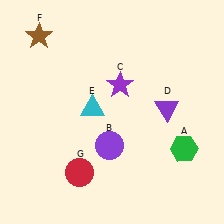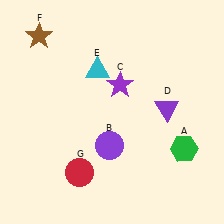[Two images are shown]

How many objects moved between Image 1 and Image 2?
1 object moved between the two images.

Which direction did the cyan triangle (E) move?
The cyan triangle (E) moved up.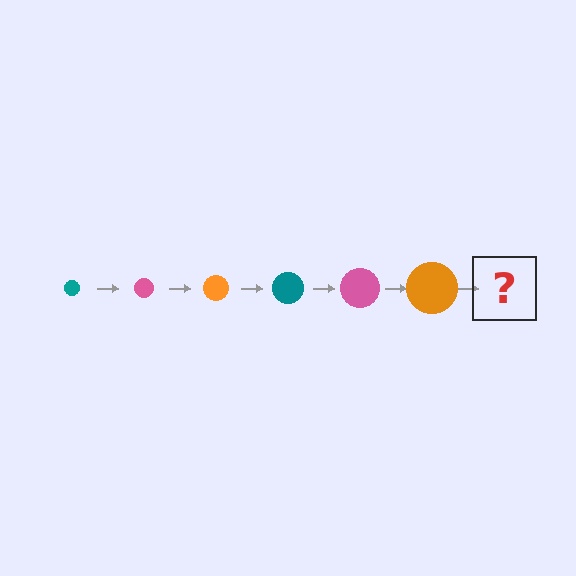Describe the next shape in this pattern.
It should be a teal circle, larger than the previous one.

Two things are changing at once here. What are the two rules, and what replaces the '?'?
The two rules are that the circle grows larger each step and the color cycles through teal, pink, and orange. The '?' should be a teal circle, larger than the previous one.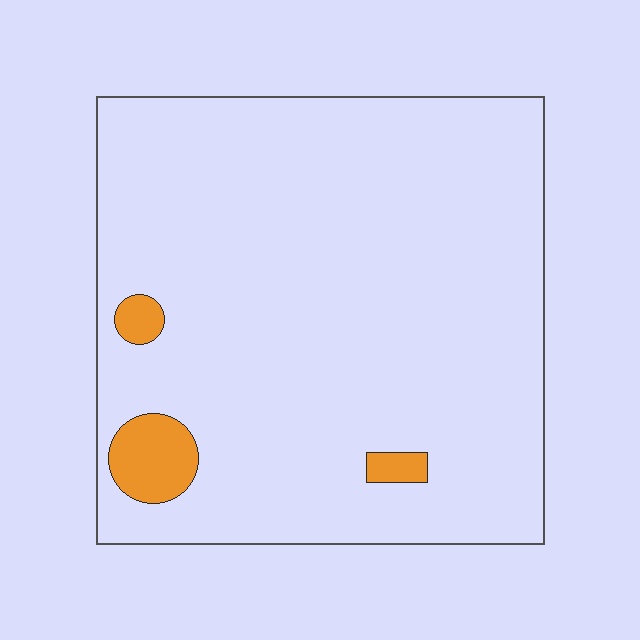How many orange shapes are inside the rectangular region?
3.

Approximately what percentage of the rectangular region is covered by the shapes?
Approximately 5%.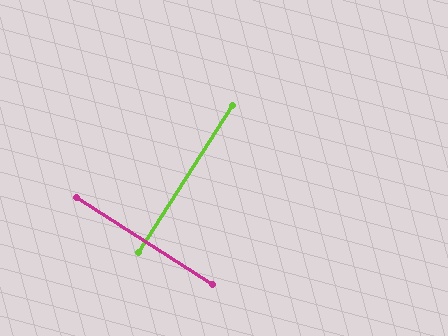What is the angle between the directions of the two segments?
Approximately 90 degrees.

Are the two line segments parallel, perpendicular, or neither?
Perpendicular — they meet at approximately 90°.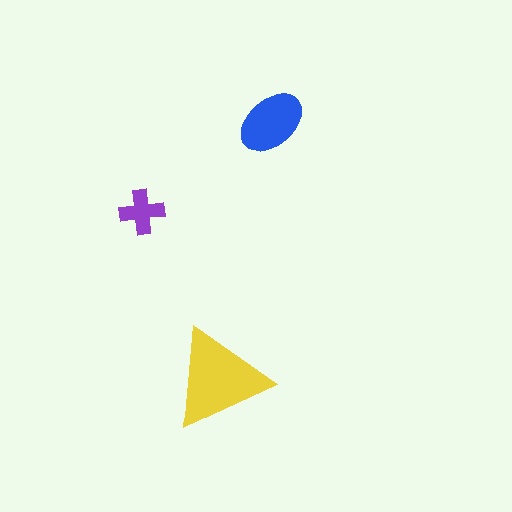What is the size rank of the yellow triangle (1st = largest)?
1st.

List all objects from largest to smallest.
The yellow triangle, the blue ellipse, the purple cross.